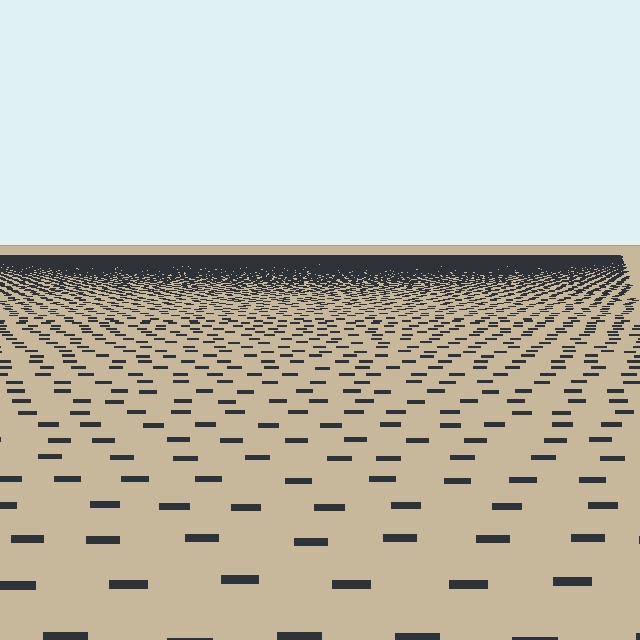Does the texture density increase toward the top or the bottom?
Density increases toward the top.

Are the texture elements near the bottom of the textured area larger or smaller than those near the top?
Larger. Near the bottom, elements are closer to the viewer and appear at a bigger on-screen size.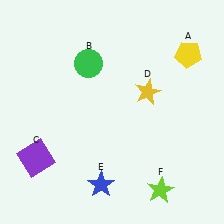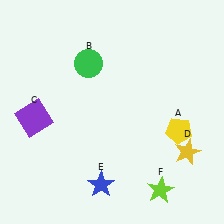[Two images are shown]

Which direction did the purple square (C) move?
The purple square (C) moved up.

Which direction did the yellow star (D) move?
The yellow star (D) moved down.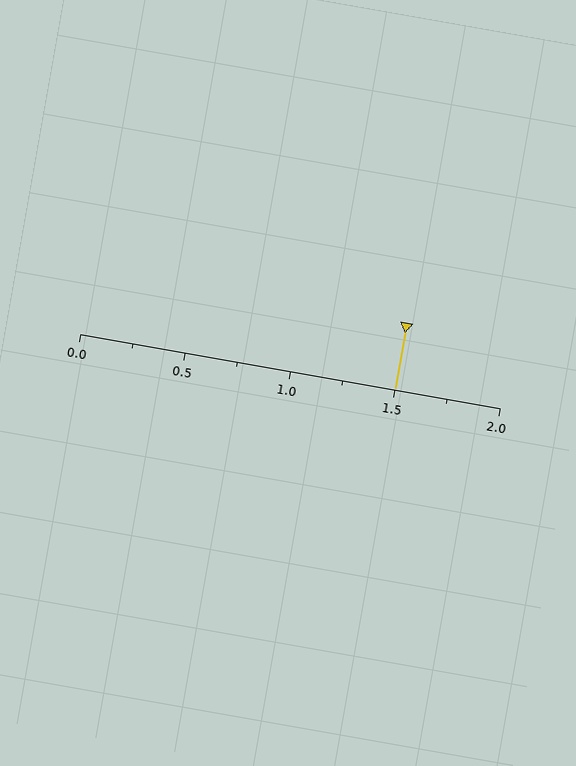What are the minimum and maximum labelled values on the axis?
The axis runs from 0.0 to 2.0.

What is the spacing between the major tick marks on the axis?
The major ticks are spaced 0.5 apart.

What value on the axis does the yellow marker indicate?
The marker indicates approximately 1.5.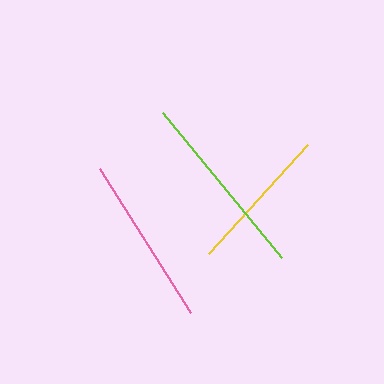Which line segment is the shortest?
The yellow line is the shortest at approximately 148 pixels.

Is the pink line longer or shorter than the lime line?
The lime line is longer than the pink line.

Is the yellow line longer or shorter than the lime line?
The lime line is longer than the yellow line.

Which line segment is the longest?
The lime line is the longest at approximately 187 pixels.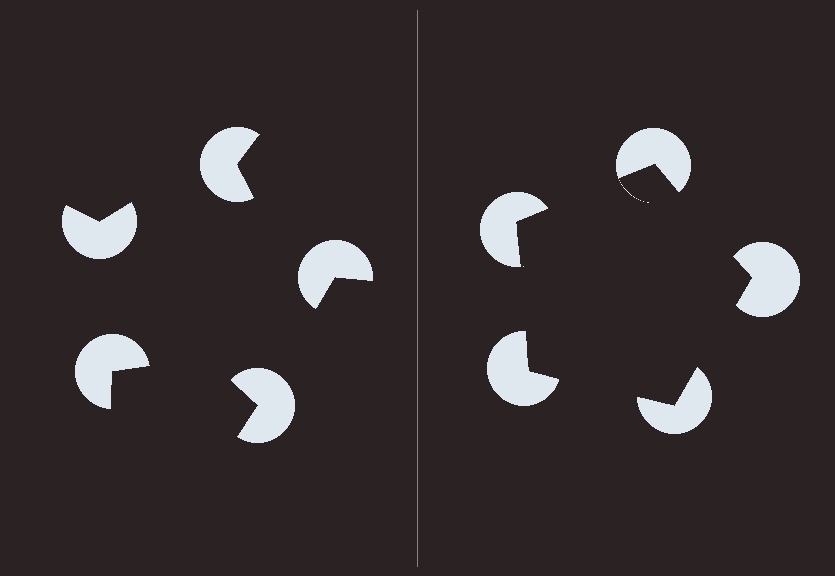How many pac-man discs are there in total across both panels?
10 — 5 on each side.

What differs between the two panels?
The pac-man discs are positioned identically on both sides; only the wedge orientations differ. On the right they align to a pentagon; on the left they are misaligned.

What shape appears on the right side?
An illusory pentagon.